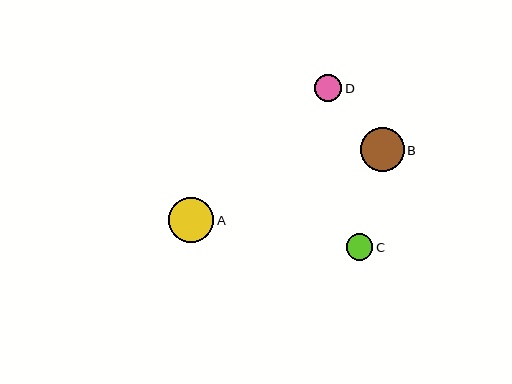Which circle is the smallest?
Circle C is the smallest with a size of approximately 27 pixels.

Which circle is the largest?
Circle A is the largest with a size of approximately 45 pixels.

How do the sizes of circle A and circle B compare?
Circle A and circle B are approximately the same size.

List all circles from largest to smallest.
From largest to smallest: A, B, D, C.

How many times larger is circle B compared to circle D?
Circle B is approximately 1.6 times the size of circle D.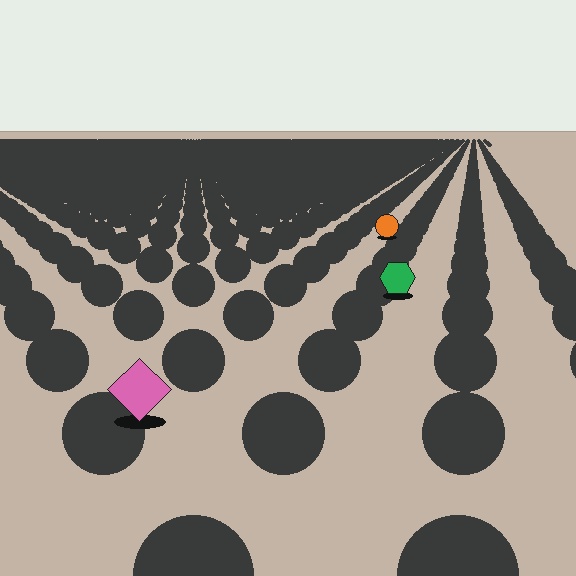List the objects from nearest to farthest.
From nearest to farthest: the pink diamond, the green hexagon, the orange circle.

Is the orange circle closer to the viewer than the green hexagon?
No. The green hexagon is closer — you can tell from the texture gradient: the ground texture is coarser near it.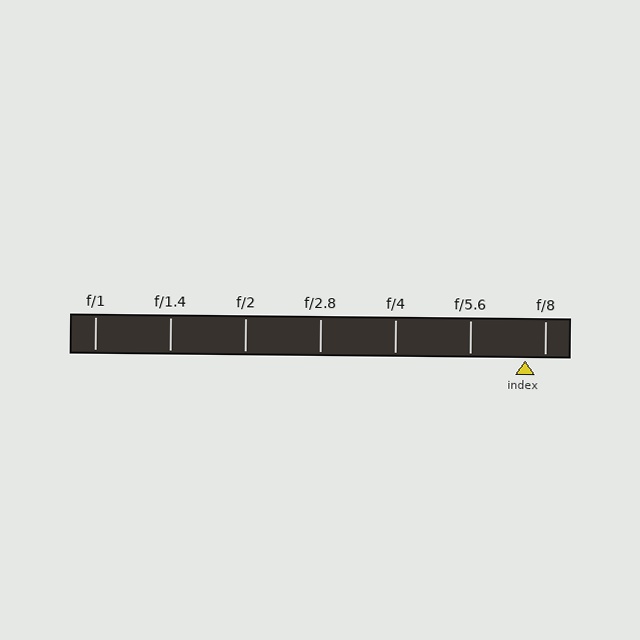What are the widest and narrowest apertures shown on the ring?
The widest aperture shown is f/1 and the narrowest is f/8.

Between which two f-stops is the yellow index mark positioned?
The index mark is between f/5.6 and f/8.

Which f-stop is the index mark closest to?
The index mark is closest to f/8.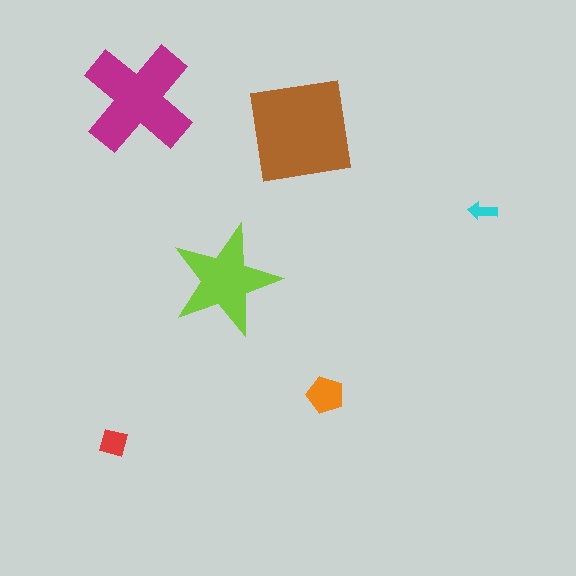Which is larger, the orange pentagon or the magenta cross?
The magenta cross.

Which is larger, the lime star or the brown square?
The brown square.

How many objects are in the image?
There are 6 objects in the image.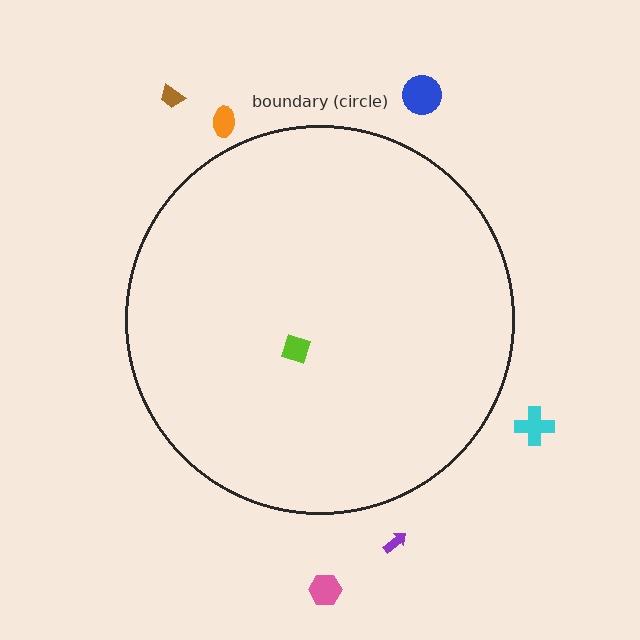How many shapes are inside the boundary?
1 inside, 6 outside.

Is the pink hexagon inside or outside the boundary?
Outside.